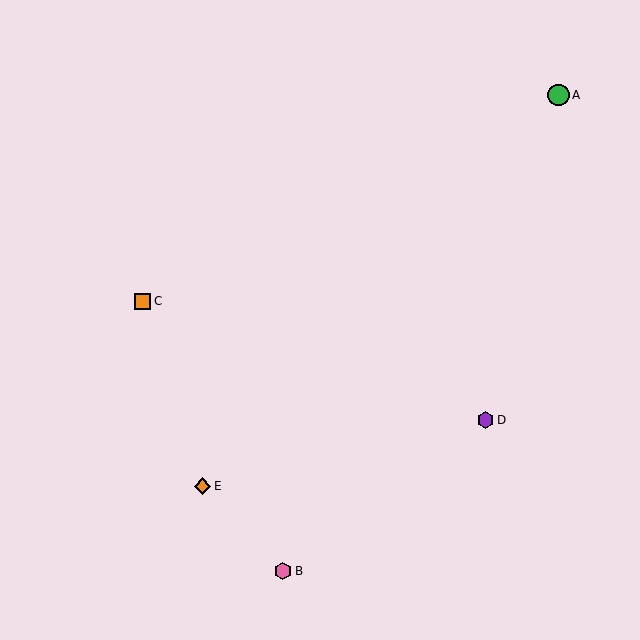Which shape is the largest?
The green circle (labeled A) is the largest.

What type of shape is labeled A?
Shape A is a green circle.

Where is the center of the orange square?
The center of the orange square is at (143, 301).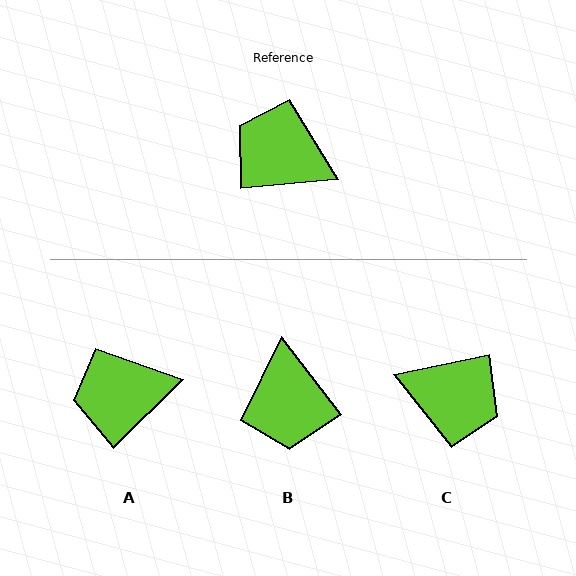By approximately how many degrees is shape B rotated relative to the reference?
Approximately 122 degrees counter-clockwise.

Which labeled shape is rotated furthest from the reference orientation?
C, about 173 degrees away.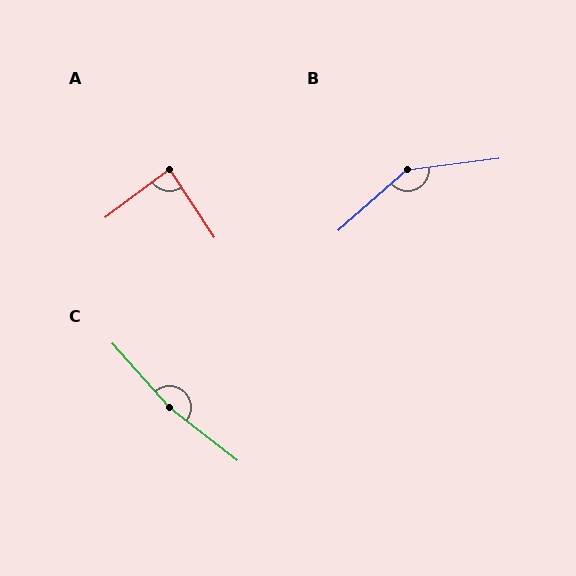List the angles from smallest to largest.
A (87°), B (146°), C (170°).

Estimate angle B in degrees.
Approximately 146 degrees.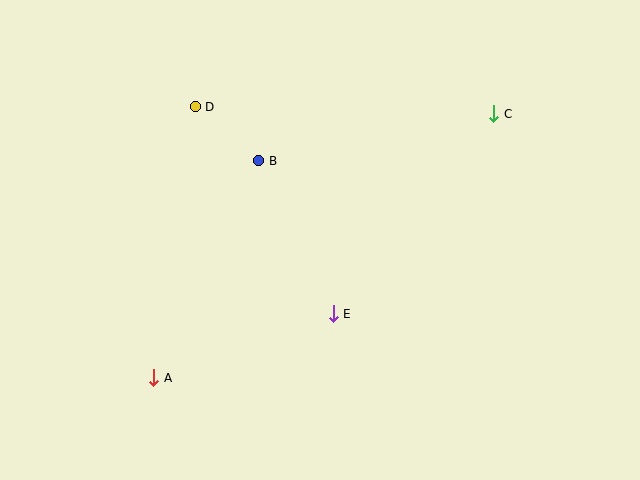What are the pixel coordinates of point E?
Point E is at (333, 314).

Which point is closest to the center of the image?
Point E at (333, 314) is closest to the center.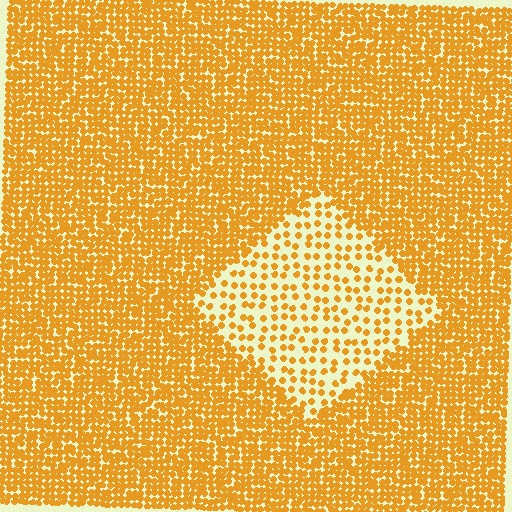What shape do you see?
I see a diamond.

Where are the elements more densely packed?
The elements are more densely packed outside the diamond boundary.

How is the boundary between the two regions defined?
The boundary is defined by a change in element density (approximately 2.7x ratio). All elements are the same color, size, and shape.